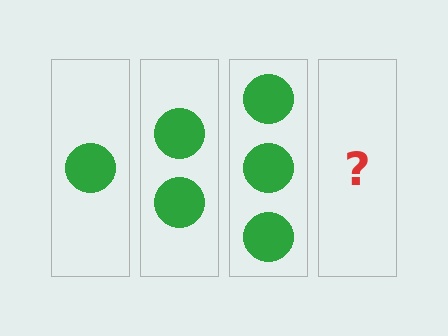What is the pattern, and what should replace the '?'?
The pattern is that each step adds one more circle. The '?' should be 4 circles.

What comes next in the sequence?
The next element should be 4 circles.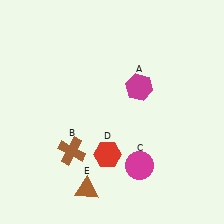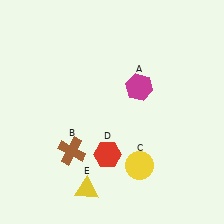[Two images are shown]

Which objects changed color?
C changed from magenta to yellow. E changed from brown to yellow.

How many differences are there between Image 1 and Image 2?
There are 2 differences between the two images.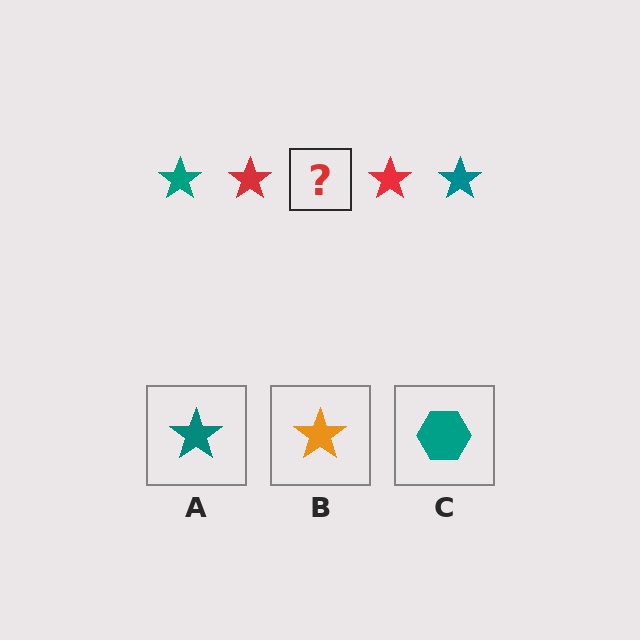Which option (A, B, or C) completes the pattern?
A.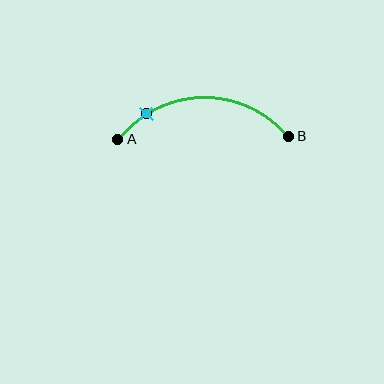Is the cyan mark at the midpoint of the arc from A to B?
No. The cyan mark lies on the arc but is closer to endpoint A. The arc midpoint would be at the point on the curve equidistant along the arc from both A and B.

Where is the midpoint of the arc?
The arc midpoint is the point on the curve farthest from the straight line joining A and B. It sits above that line.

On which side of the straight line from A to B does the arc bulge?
The arc bulges above the straight line connecting A and B.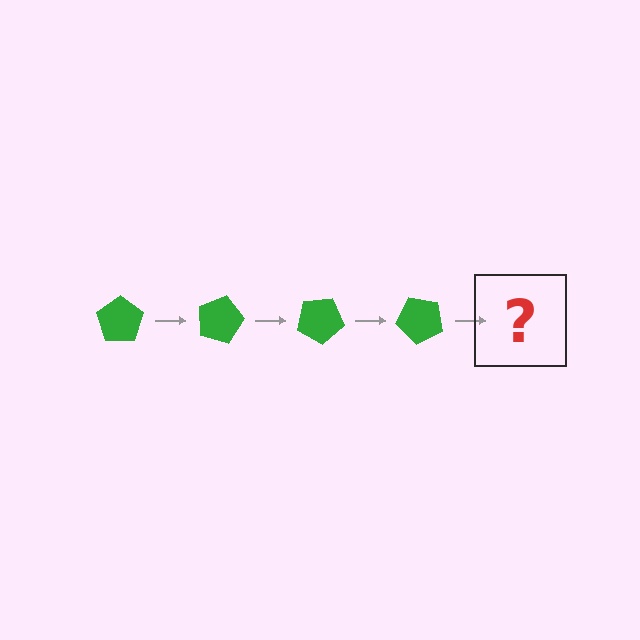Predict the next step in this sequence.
The next step is a green pentagon rotated 60 degrees.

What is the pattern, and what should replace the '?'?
The pattern is that the pentagon rotates 15 degrees each step. The '?' should be a green pentagon rotated 60 degrees.